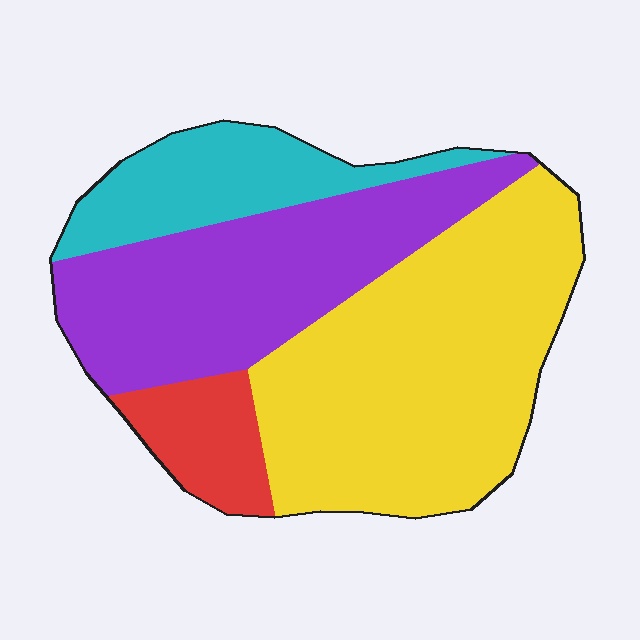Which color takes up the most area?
Yellow, at roughly 45%.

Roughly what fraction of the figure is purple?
Purple takes up about one third (1/3) of the figure.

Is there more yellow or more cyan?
Yellow.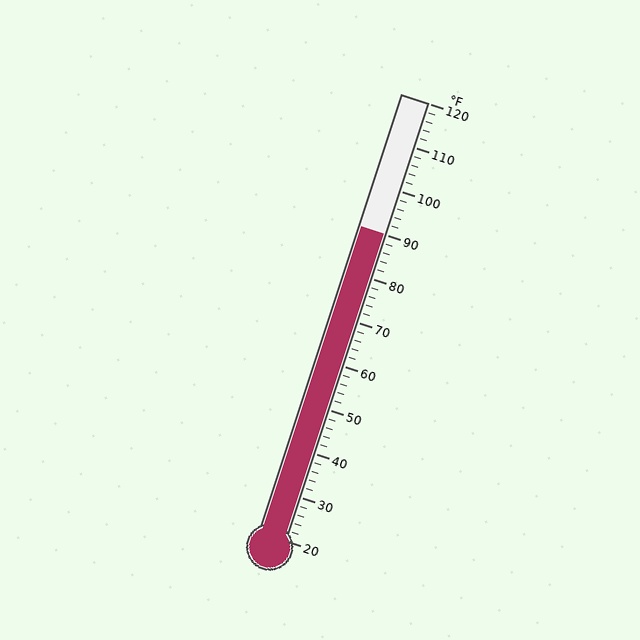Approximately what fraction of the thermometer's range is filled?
The thermometer is filled to approximately 70% of its range.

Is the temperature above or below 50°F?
The temperature is above 50°F.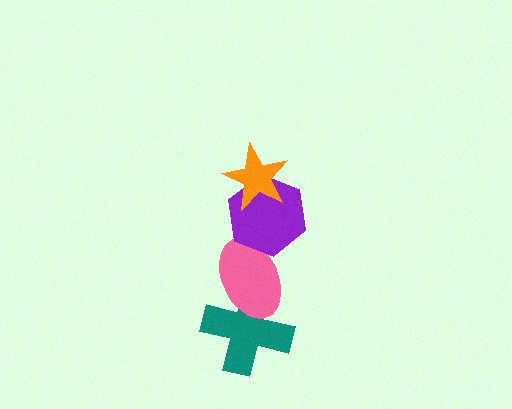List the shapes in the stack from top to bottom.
From top to bottom: the orange star, the purple hexagon, the pink ellipse, the teal cross.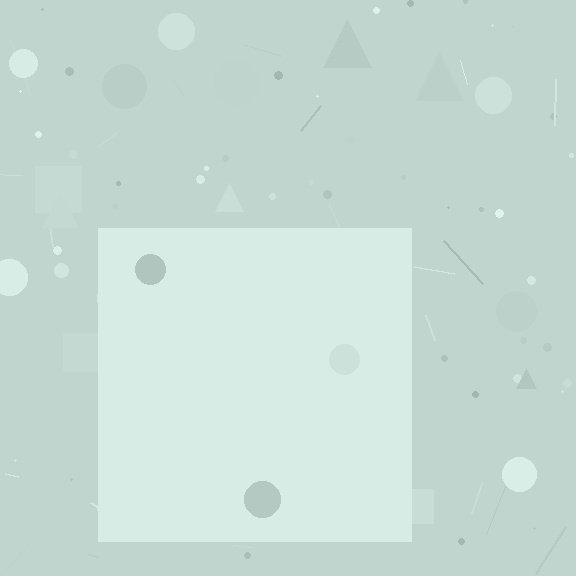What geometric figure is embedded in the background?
A square is embedded in the background.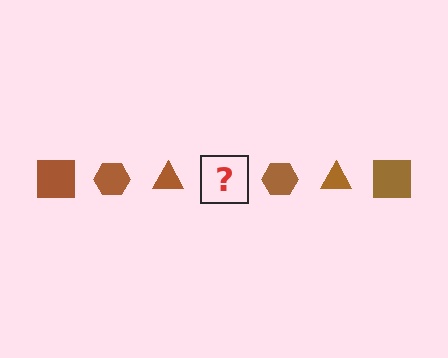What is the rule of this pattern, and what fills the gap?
The rule is that the pattern cycles through square, hexagon, triangle shapes in brown. The gap should be filled with a brown square.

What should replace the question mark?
The question mark should be replaced with a brown square.